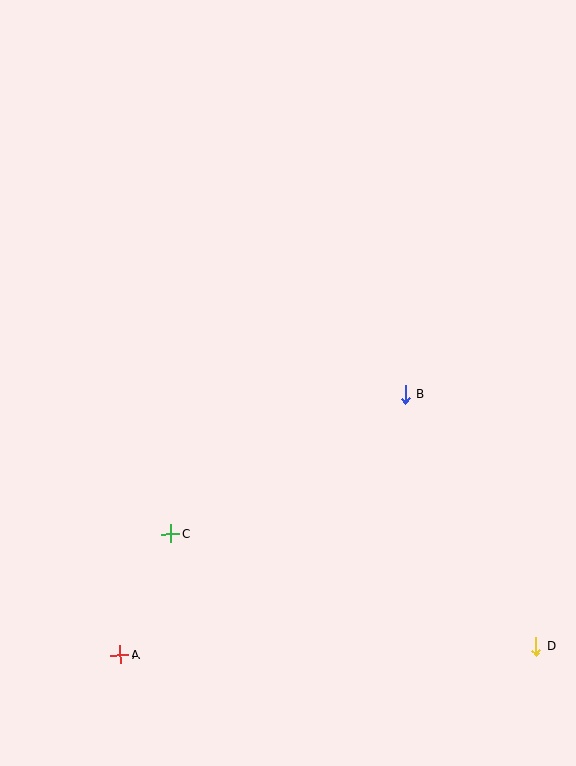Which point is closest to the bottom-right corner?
Point D is closest to the bottom-right corner.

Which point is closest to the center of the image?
Point B at (406, 394) is closest to the center.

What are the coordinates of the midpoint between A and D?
The midpoint between A and D is at (328, 651).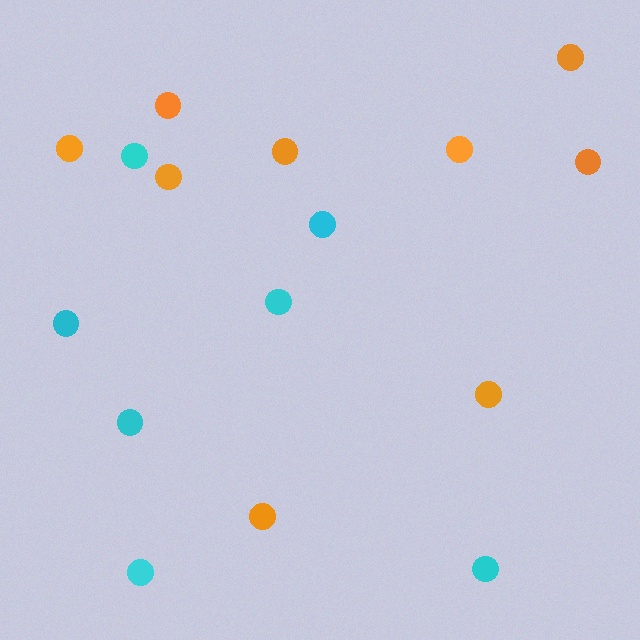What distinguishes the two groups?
There are 2 groups: one group of orange circles (9) and one group of cyan circles (7).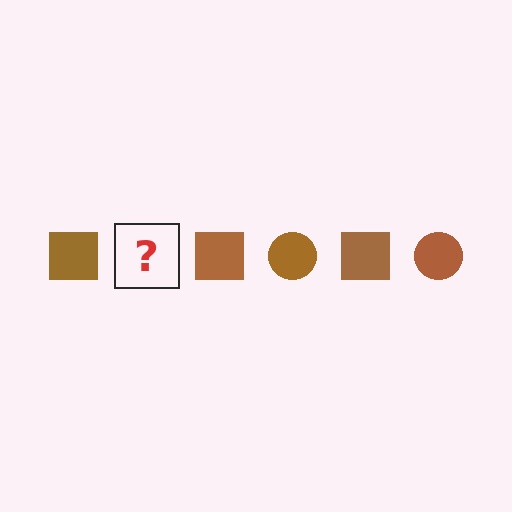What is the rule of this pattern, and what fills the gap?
The rule is that the pattern cycles through square, circle shapes in brown. The gap should be filled with a brown circle.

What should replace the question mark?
The question mark should be replaced with a brown circle.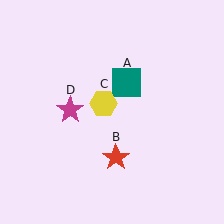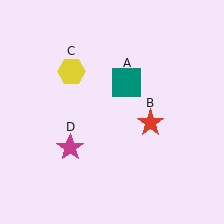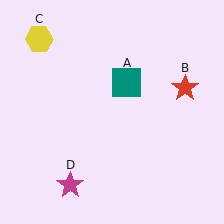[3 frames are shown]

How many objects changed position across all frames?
3 objects changed position: red star (object B), yellow hexagon (object C), magenta star (object D).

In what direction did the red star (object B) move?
The red star (object B) moved up and to the right.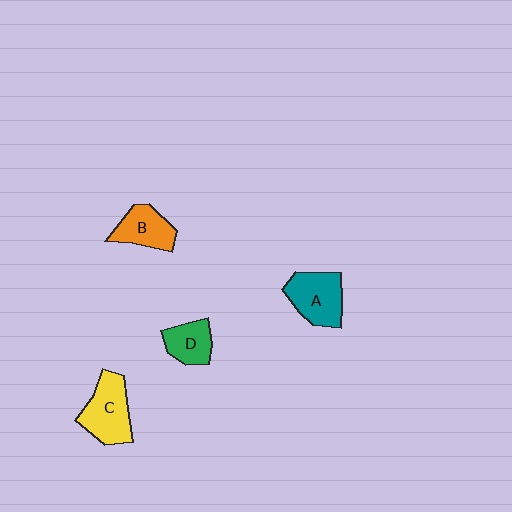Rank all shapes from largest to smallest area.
From largest to smallest: C (yellow), A (teal), B (orange), D (green).